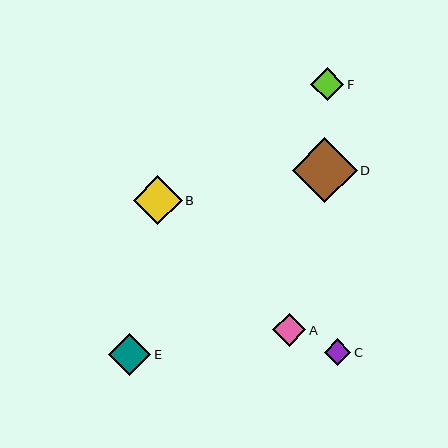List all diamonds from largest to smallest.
From largest to smallest: D, B, E, A, F, C.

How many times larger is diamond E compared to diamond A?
Diamond E is approximately 1.3 times the size of diamond A.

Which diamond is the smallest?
Diamond C is the smallest with a size of approximately 27 pixels.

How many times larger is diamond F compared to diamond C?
Diamond F is approximately 1.2 times the size of diamond C.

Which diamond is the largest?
Diamond D is the largest with a size of approximately 65 pixels.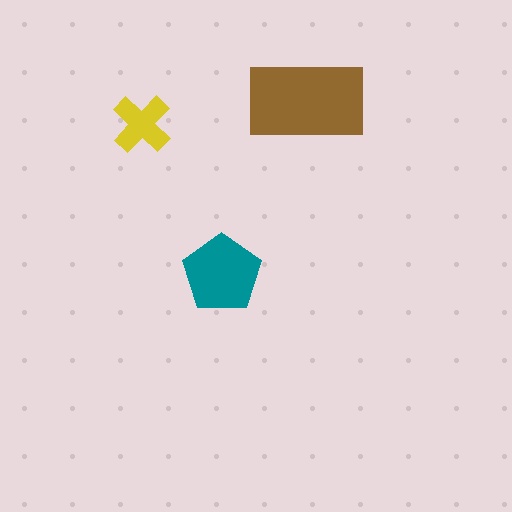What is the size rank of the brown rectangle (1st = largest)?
1st.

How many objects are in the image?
There are 3 objects in the image.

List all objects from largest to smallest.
The brown rectangle, the teal pentagon, the yellow cross.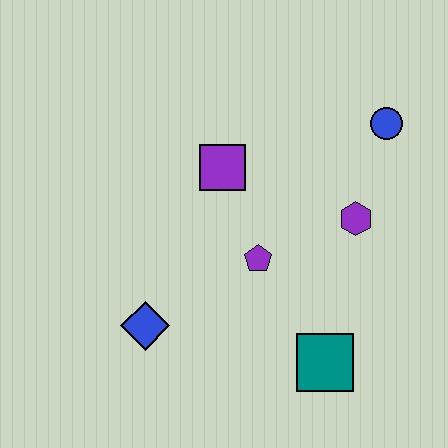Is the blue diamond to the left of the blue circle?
Yes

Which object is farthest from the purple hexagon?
The blue diamond is farthest from the purple hexagon.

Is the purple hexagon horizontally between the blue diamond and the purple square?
No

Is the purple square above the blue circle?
No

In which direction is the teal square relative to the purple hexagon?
The teal square is below the purple hexagon.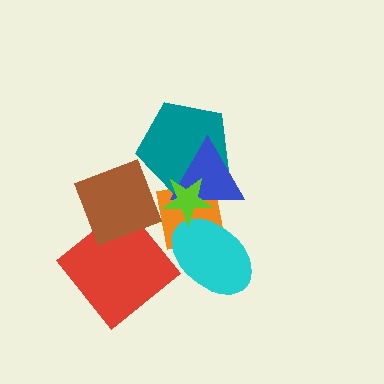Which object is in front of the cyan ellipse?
The lime star is in front of the cyan ellipse.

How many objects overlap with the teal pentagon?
3 objects overlap with the teal pentagon.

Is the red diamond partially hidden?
Yes, it is partially covered by another shape.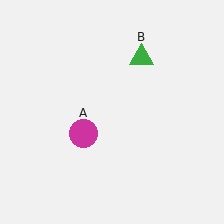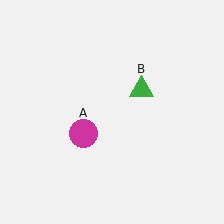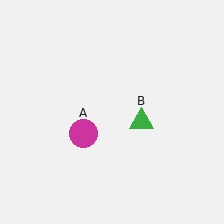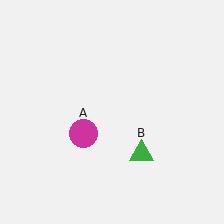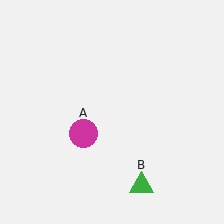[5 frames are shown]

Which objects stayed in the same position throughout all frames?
Magenta circle (object A) remained stationary.